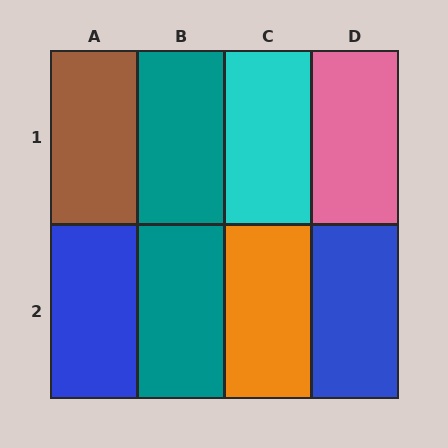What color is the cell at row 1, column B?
Teal.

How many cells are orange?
1 cell is orange.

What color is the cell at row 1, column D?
Pink.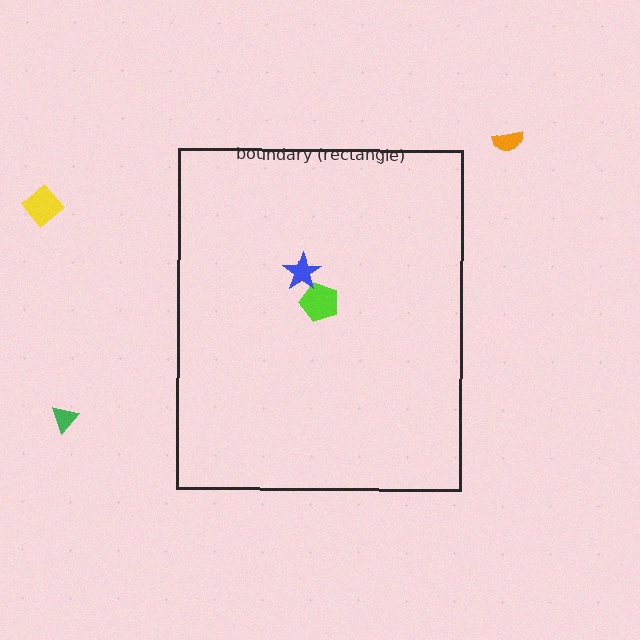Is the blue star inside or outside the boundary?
Inside.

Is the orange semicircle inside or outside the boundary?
Outside.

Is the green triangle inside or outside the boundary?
Outside.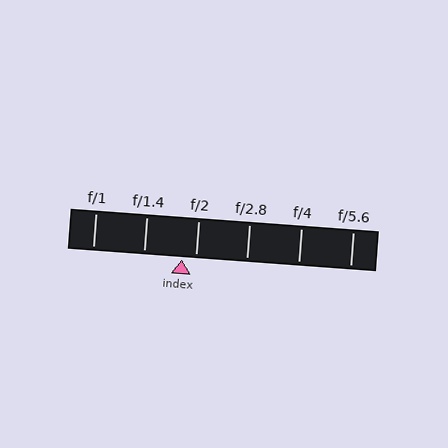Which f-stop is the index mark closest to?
The index mark is closest to f/2.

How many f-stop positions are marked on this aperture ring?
There are 6 f-stop positions marked.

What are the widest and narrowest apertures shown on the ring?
The widest aperture shown is f/1 and the narrowest is f/5.6.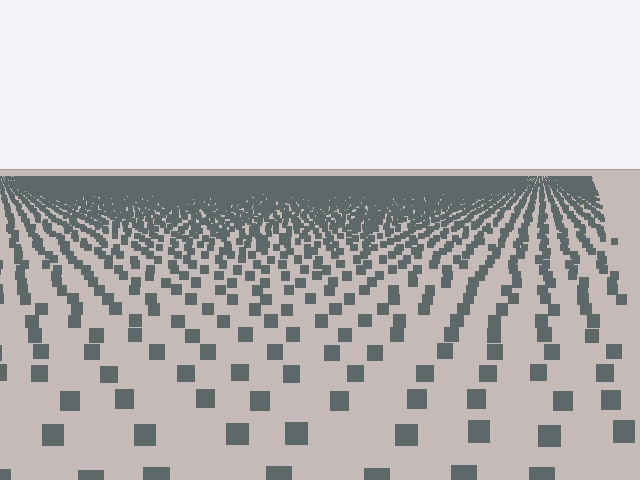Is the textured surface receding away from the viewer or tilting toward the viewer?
The surface is receding away from the viewer. Texture elements get smaller and denser toward the top.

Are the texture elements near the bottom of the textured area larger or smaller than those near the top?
Larger. Near the bottom, elements are closer to the viewer and appear at a bigger on-screen size.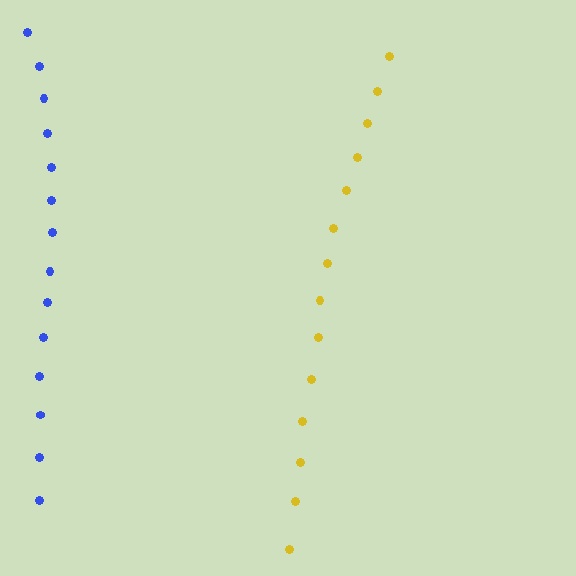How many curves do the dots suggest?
There are 2 distinct paths.